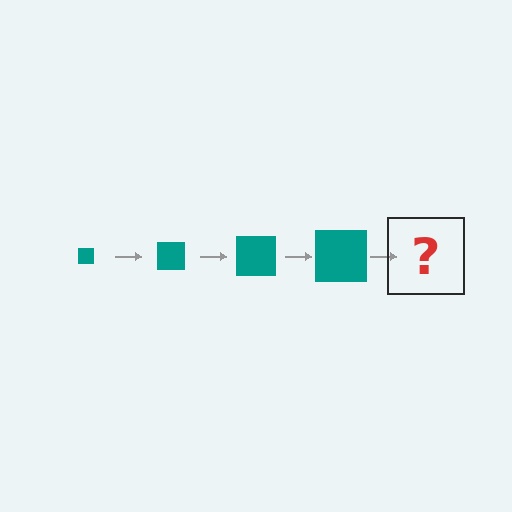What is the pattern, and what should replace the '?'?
The pattern is that the square gets progressively larger each step. The '?' should be a teal square, larger than the previous one.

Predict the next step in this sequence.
The next step is a teal square, larger than the previous one.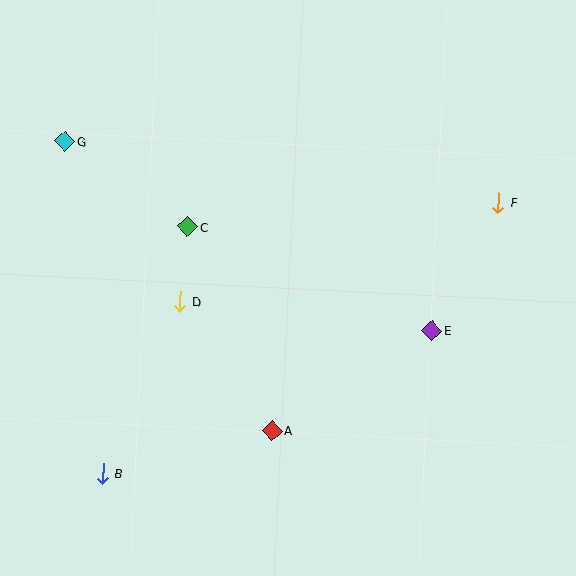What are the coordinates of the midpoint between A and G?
The midpoint between A and G is at (168, 286).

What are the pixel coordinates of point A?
Point A is at (272, 431).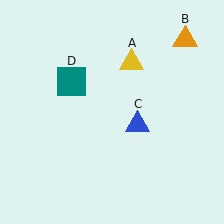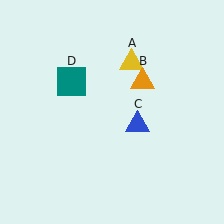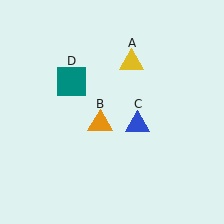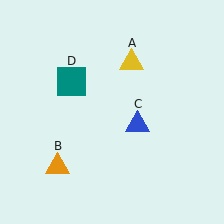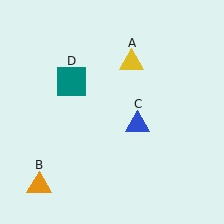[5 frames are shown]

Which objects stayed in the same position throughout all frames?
Yellow triangle (object A) and blue triangle (object C) and teal square (object D) remained stationary.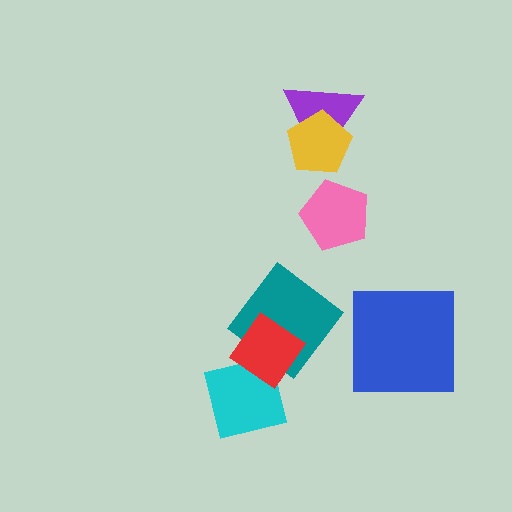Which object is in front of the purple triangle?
The yellow pentagon is in front of the purple triangle.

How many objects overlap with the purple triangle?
1 object overlaps with the purple triangle.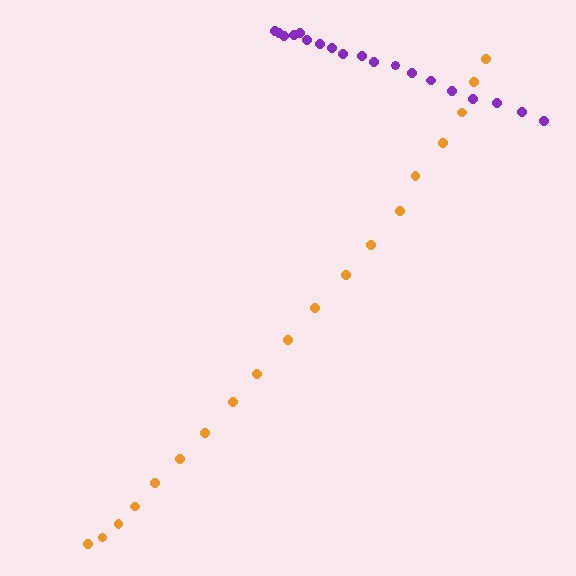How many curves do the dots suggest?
There are 2 distinct paths.